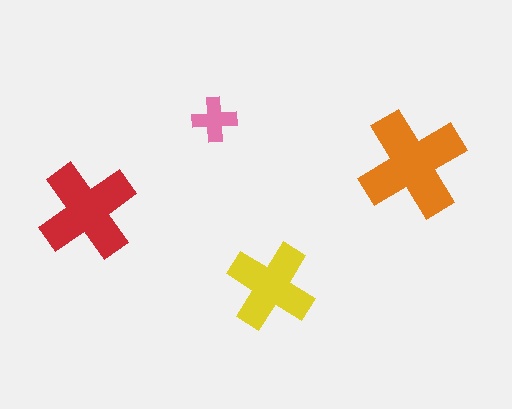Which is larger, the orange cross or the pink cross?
The orange one.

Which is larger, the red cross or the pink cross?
The red one.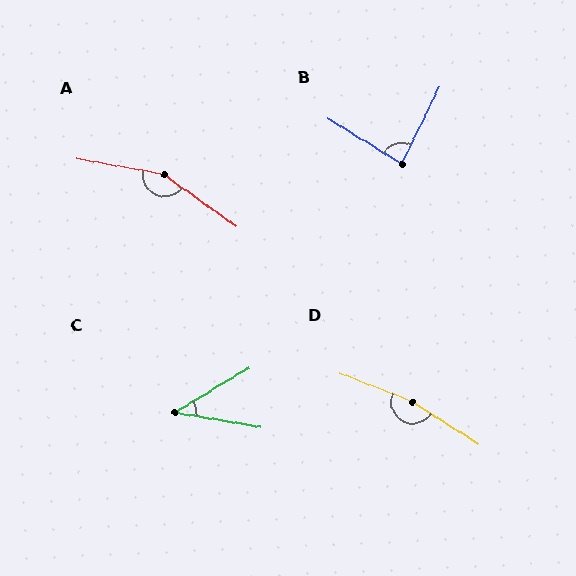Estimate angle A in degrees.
Approximately 155 degrees.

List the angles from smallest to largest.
C (41°), B (85°), A (155°), D (169°).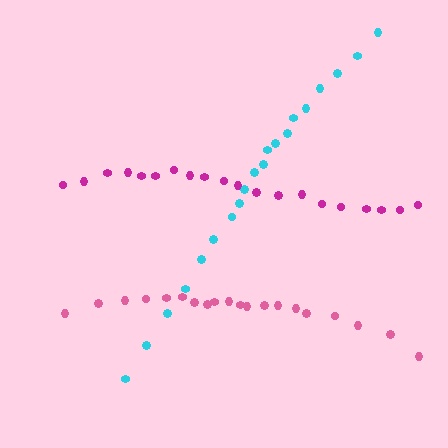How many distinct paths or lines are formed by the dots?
There are 3 distinct paths.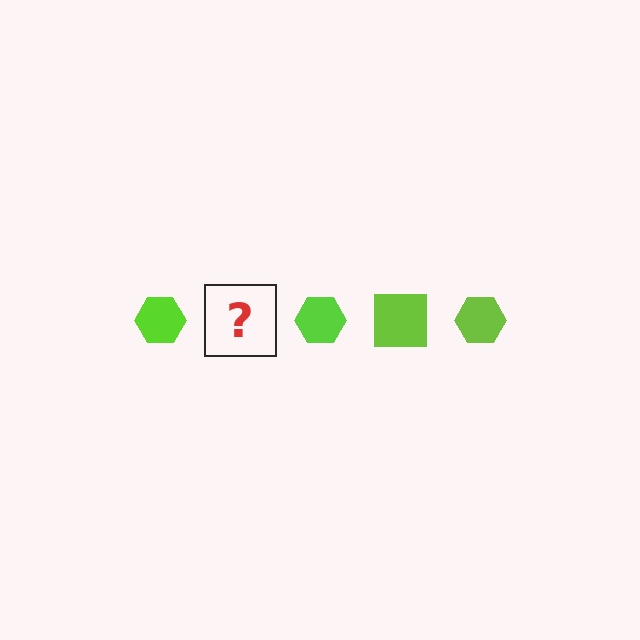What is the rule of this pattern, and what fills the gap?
The rule is that the pattern cycles through hexagon, square shapes in lime. The gap should be filled with a lime square.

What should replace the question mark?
The question mark should be replaced with a lime square.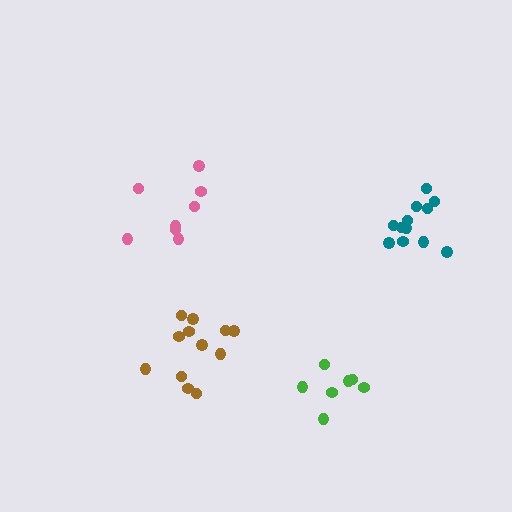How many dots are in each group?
Group 1: 12 dots, Group 2: 8 dots, Group 3: 12 dots, Group 4: 7 dots (39 total).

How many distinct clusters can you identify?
There are 4 distinct clusters.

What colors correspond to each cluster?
The clusters are colored: brown, pink, teal, green.